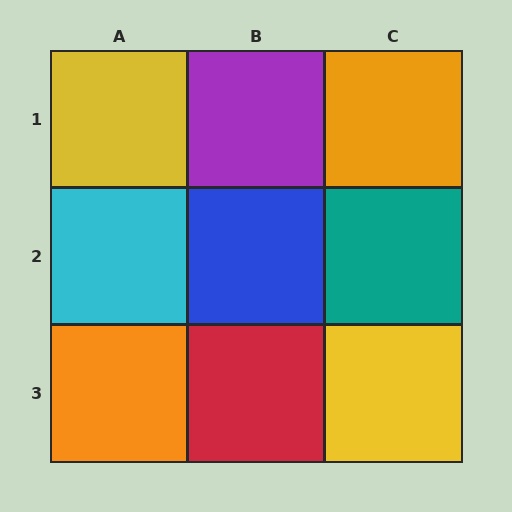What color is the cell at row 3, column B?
Red.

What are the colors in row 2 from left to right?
Cyan, blue, teal.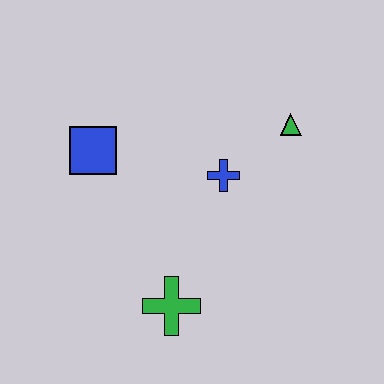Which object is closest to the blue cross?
The green triangle is closest to the blue cross.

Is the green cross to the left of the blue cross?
Yes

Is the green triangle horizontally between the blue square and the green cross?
No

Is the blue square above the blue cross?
Yes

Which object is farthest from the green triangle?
The green cross is farthest from the green triangle.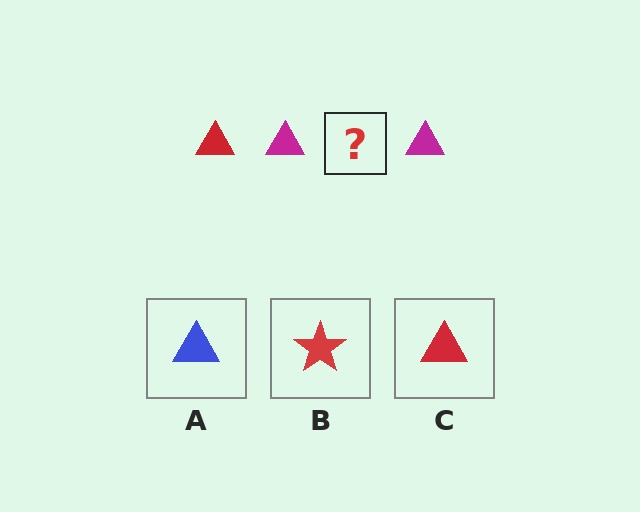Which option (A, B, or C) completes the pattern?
C.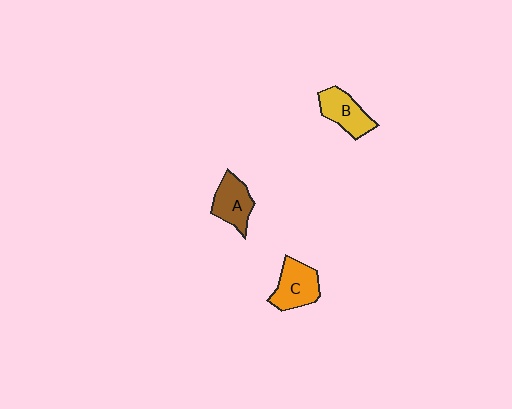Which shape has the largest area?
Shape C (orange).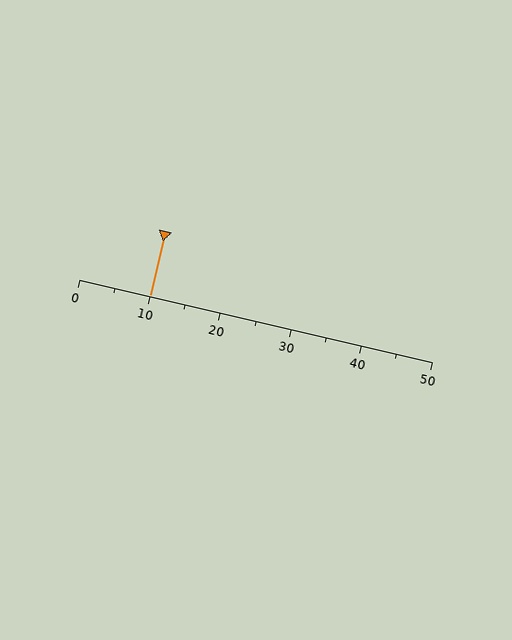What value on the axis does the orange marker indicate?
The marker indicates approximately 10.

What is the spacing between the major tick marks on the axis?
The major ticks are spaced 10 apart.